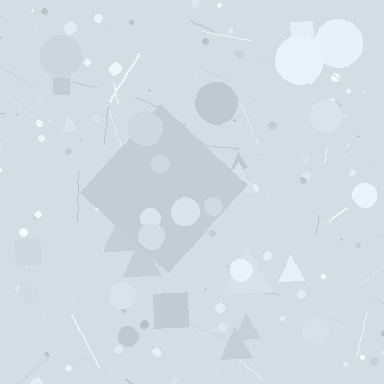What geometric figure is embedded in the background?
A diamond is embedded in the background.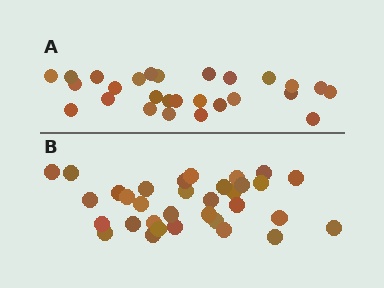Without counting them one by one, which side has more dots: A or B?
Region B (the bottom region) has more dots.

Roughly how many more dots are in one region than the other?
Region B has about 6 more dots than region A.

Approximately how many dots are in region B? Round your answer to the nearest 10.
About 30 dots. (The exact count is 33, which rounds to 30.)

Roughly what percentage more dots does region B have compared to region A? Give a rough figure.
About 20% more.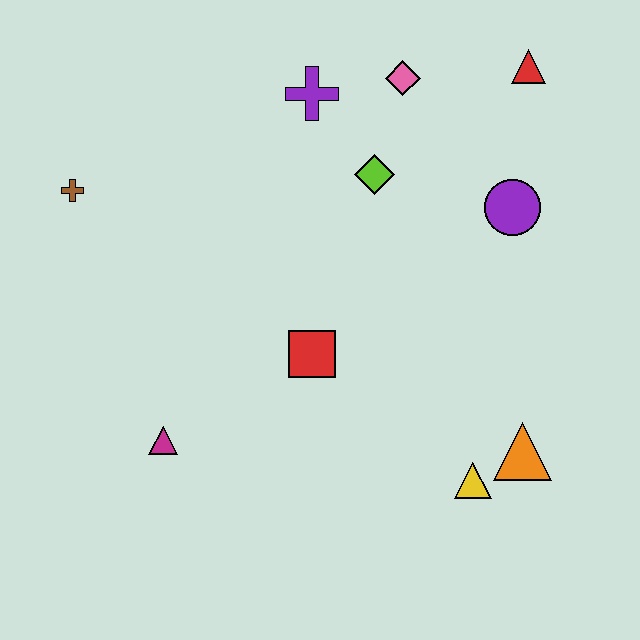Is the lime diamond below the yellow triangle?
No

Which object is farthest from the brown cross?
The orange triangle is farthest from the brown cross.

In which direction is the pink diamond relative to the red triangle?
The pink diamond is to the left of the red triangle.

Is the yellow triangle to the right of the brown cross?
Yes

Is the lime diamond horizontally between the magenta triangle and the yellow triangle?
Yes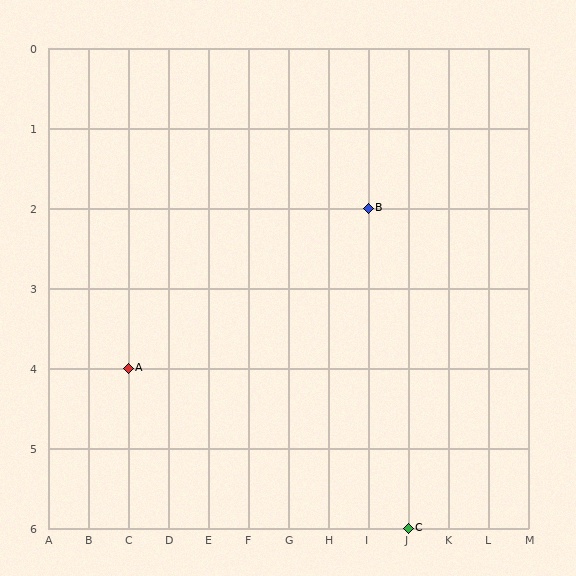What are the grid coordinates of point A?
Point A is at grid coordinates (C, 4).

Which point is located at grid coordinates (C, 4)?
Point A is at (C, 4).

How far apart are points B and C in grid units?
Points B and C are 1 column and 4 rows apart (about 4.1 grid units diagonally).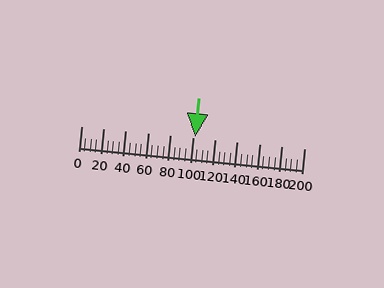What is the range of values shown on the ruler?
The ruler shows values from 0 to 200.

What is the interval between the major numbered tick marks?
The major tick marks are spaced 20 units apart.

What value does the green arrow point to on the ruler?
The green arrow points to approximately 102.